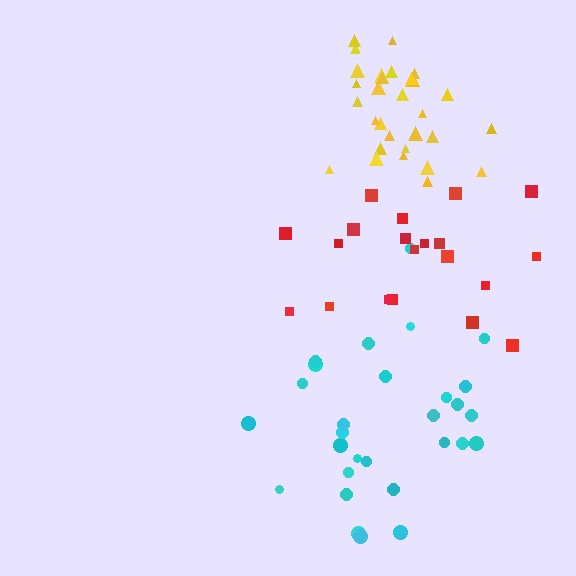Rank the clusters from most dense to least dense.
yellow, cyan, red.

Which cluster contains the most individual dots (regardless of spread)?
Yellow (30).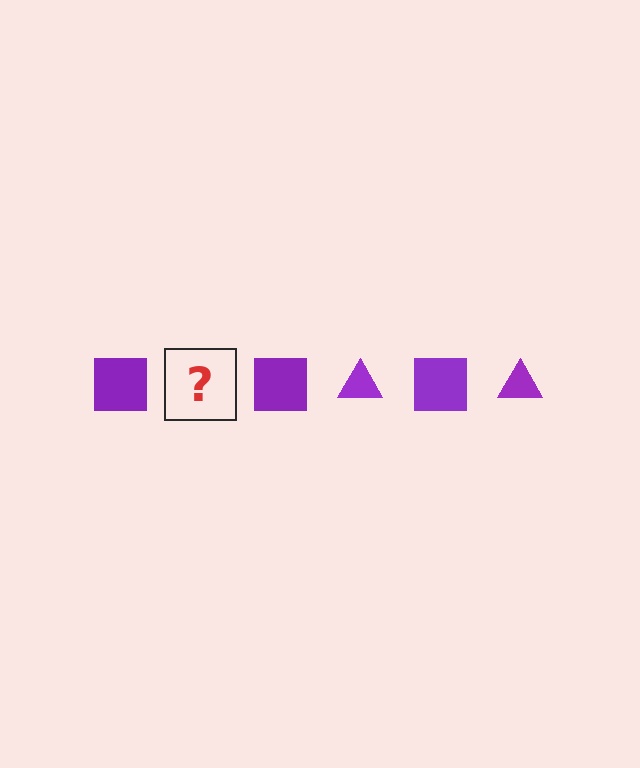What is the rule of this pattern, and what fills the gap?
The rule is that the pattern cycles through square, triangle shapes in purple. The gap should be filled with a purple triangle.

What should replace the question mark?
The question mark should be replaced with a purple triangle.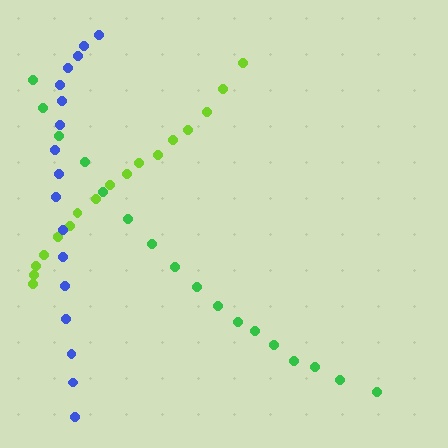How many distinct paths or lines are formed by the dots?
There are 3 distinct paths.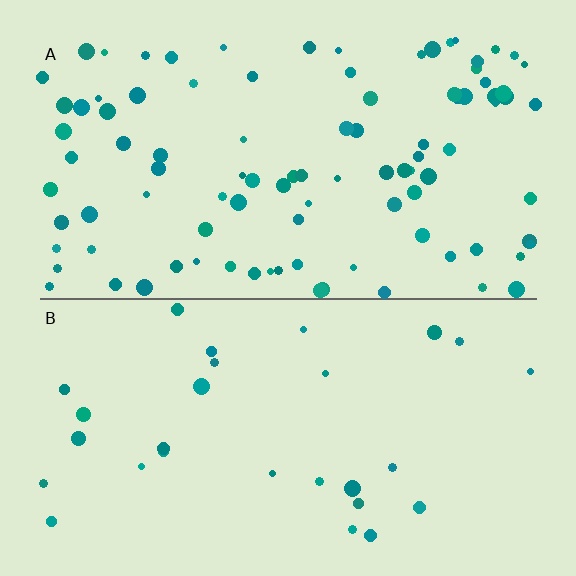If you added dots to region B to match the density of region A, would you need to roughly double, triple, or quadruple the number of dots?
Approximately triple.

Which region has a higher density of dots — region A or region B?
A (the top).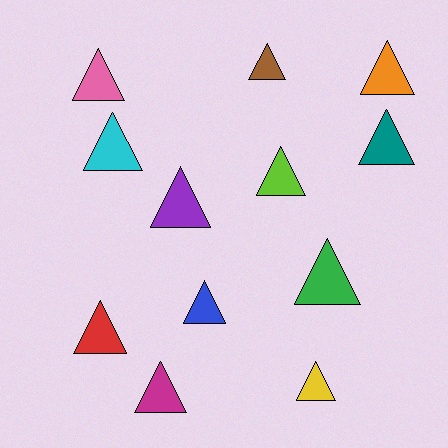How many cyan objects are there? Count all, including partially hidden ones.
There is 1 cyan object.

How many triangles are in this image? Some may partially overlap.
There are 12 triangles.